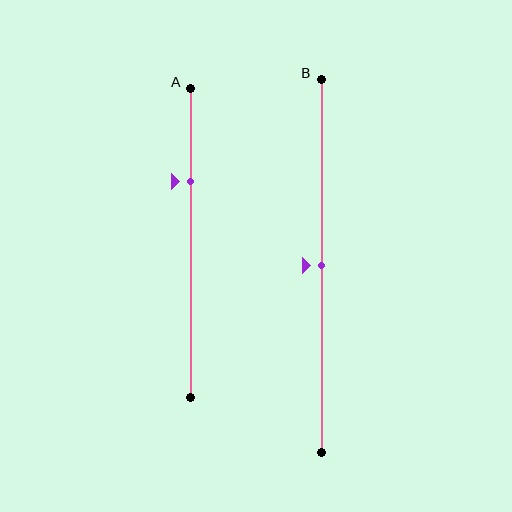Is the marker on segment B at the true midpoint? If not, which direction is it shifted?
Yes, the marker on segment B is at the true midpoint.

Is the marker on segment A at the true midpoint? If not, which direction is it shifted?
No, the marker on segment A is shifted upward by about 20% of the segment length.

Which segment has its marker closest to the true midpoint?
Segment B has its marker closest to the true midpoint.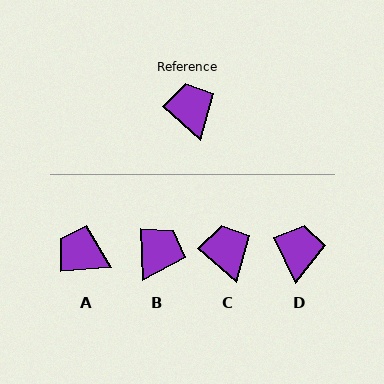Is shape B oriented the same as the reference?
No, it is off by about 47 degrees.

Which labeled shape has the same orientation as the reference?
C.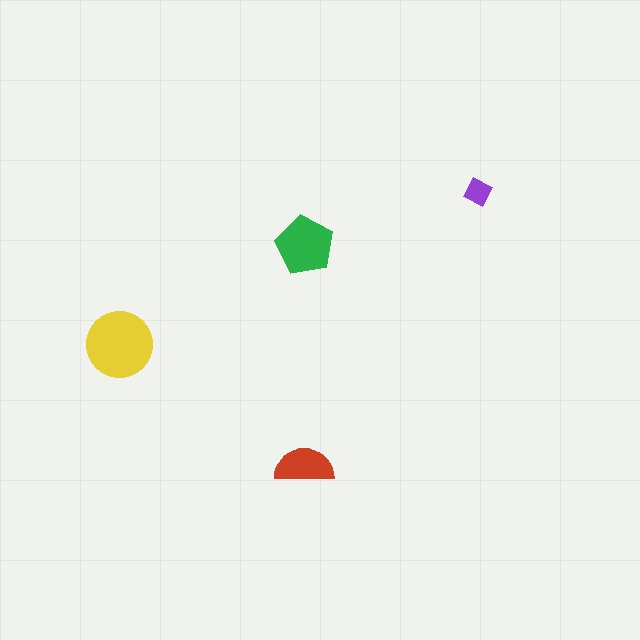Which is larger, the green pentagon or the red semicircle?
The green pentagon.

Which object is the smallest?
The purple diamond.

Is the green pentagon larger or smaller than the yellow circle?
Smaller.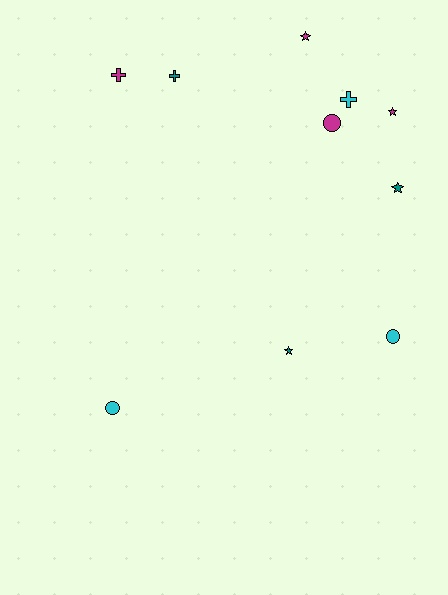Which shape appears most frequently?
Star, with 4 objects.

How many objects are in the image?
There are 10 objects.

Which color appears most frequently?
Magenta, with 4 objects.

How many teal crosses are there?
There is 1 teal cross.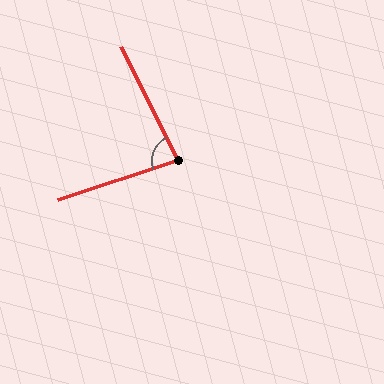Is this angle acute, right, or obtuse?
It is acute.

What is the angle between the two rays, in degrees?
Approximately 82 degrees.